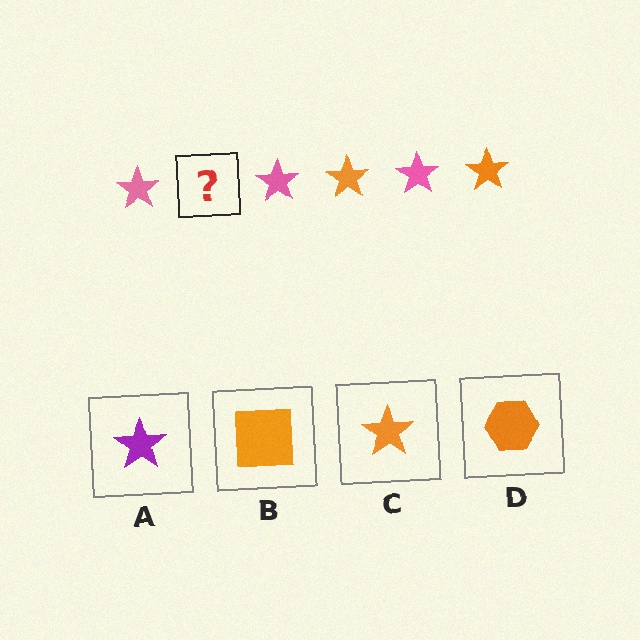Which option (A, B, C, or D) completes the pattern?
C.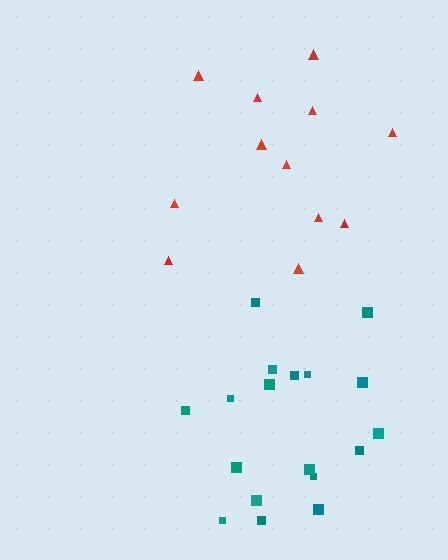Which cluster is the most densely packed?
Teal.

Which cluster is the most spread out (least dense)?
Red.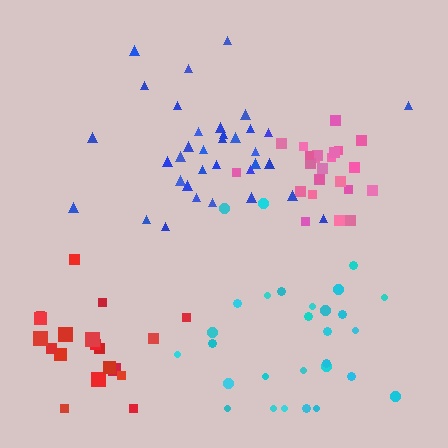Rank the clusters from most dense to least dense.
pink, red, blue, cyan.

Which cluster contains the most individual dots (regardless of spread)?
Blue (35).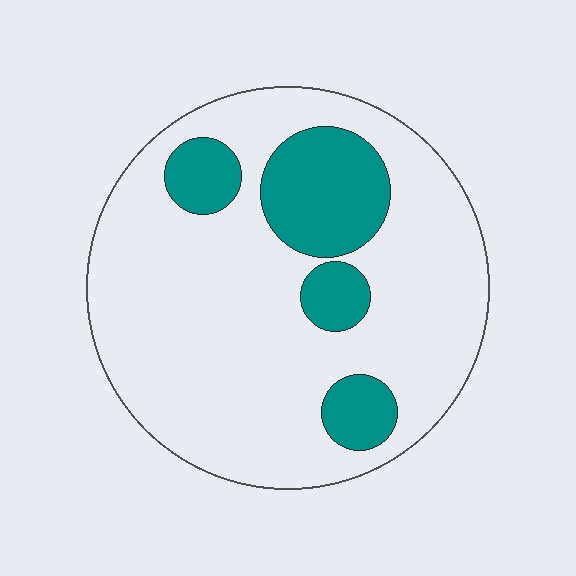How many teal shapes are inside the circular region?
4.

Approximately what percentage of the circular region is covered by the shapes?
Approximately 20%.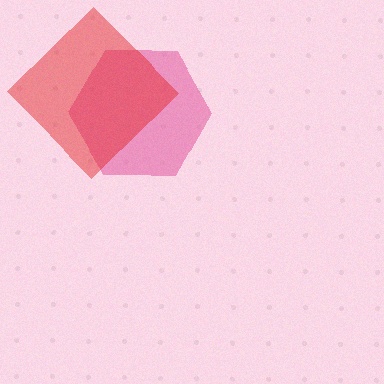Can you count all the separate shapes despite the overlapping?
Yes, there are 2 separate shapes.